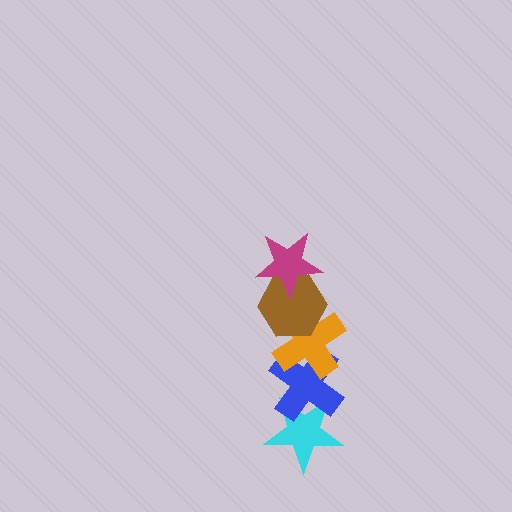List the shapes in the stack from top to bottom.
From top to bottom: the magenta star, the brown hexagon, the orange cross, the blue cross, the cyan star.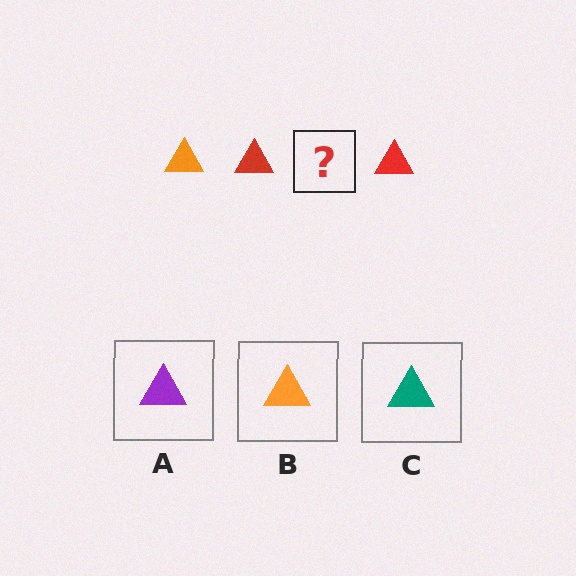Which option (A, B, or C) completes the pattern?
B.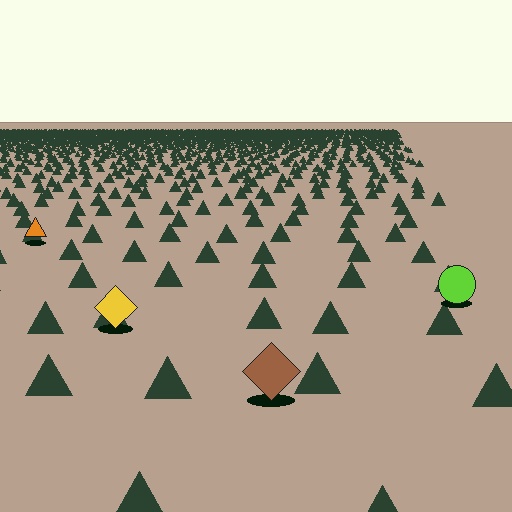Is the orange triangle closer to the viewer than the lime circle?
No. The lime circle is closer — you can tell from the texture gradient: the ground texture is coarser near it.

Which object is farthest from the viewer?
The orange triangle is farthest from the viewer. It appears smaller and the ground texture around it is denser.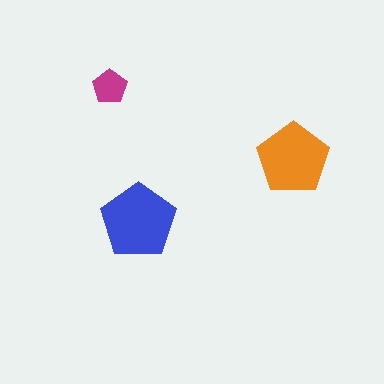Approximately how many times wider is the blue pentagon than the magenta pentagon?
About 2 times wider.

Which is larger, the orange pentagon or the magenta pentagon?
The orange one.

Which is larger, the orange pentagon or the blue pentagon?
The blue one.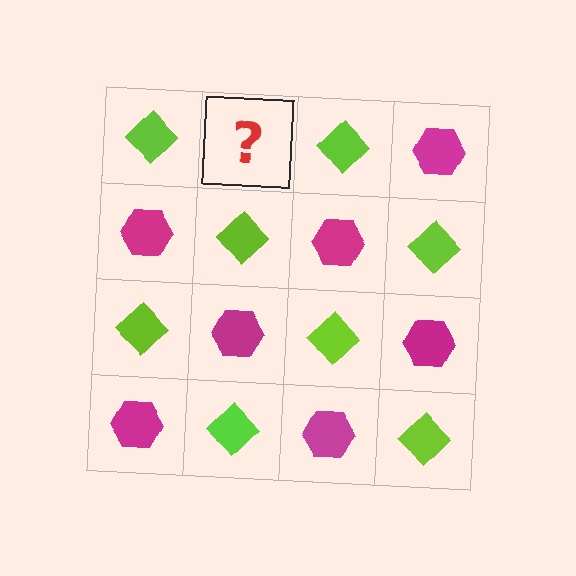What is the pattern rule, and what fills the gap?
The rule is that it alternates lime diamond and magenta hexagon in a checkerboard pattern. The gap should be filled with a magenta hexagon.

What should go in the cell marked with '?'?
The missing cell should contain a magenta hexagon.